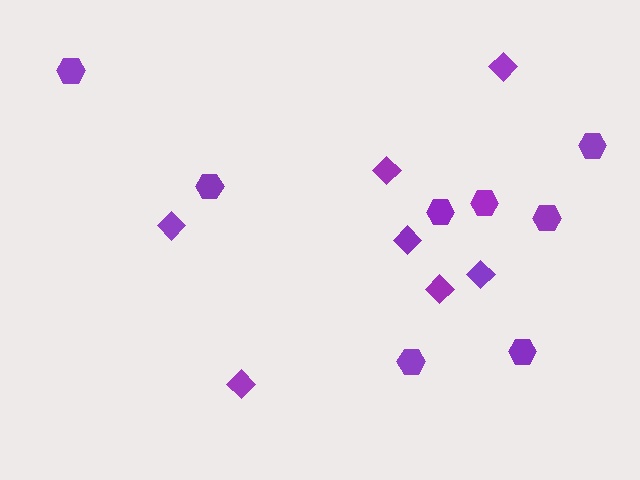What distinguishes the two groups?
There are 2 groups: one group of diamonds (7) and one group of hexagons (8).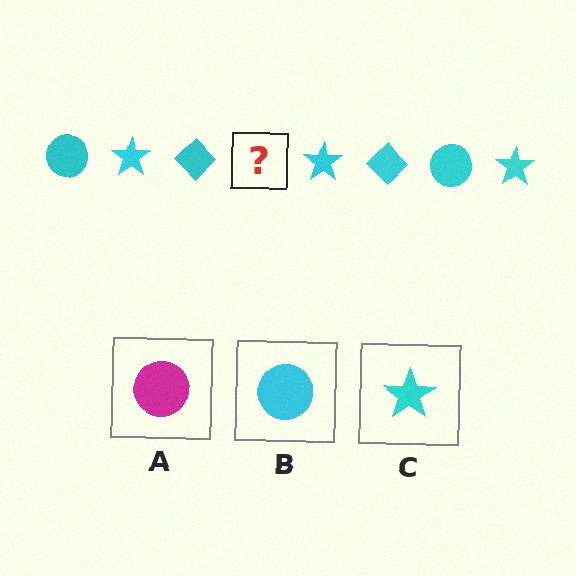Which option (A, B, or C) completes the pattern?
B.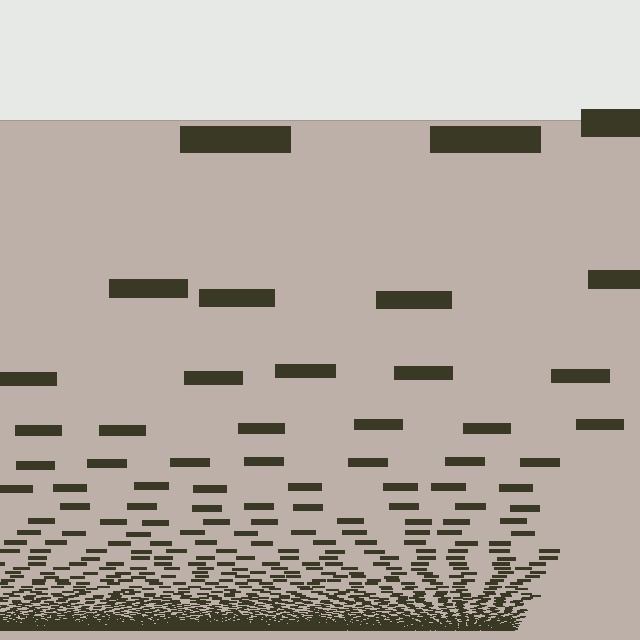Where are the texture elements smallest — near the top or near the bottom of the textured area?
Near the bottom.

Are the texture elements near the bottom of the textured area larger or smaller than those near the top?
Smaller. The gradient is inverted — elements near the bottom are smaller and denser.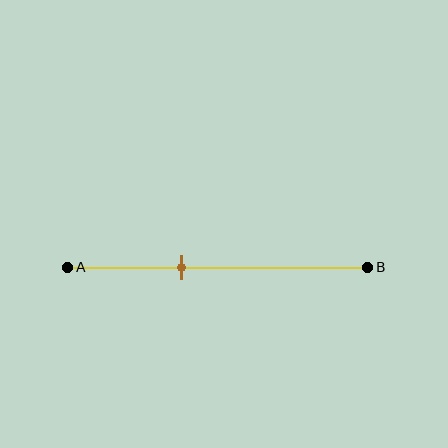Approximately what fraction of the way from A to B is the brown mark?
The brown mark is approximately 40% of the way from A to B.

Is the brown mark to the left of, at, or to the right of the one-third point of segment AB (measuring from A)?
The brown mark is to the right of the one-third point of segment AB.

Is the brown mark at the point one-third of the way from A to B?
No, the mark is at about 40% from A, not at the 33% one-third point.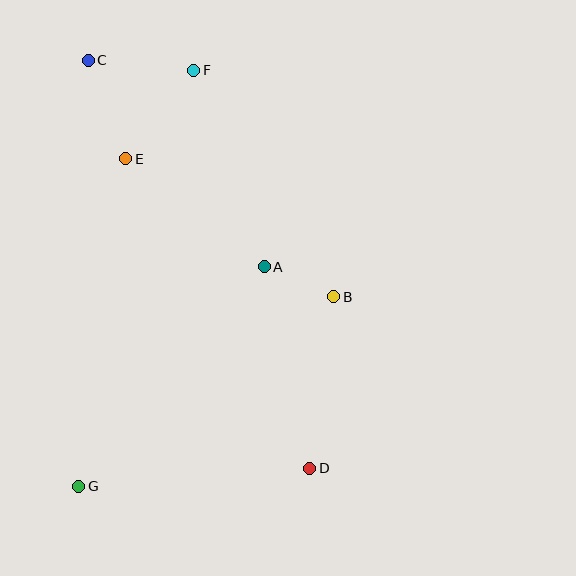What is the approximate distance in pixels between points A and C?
The distance between A and C is approximately 271 pixels.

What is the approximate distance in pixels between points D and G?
The distance between D and G is approximately 232 pixels.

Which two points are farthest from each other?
Points C and D are farthest from each other.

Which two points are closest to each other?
Points A and B are closest to each other.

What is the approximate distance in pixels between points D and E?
The distance between D and E is approximately 360 pixels.